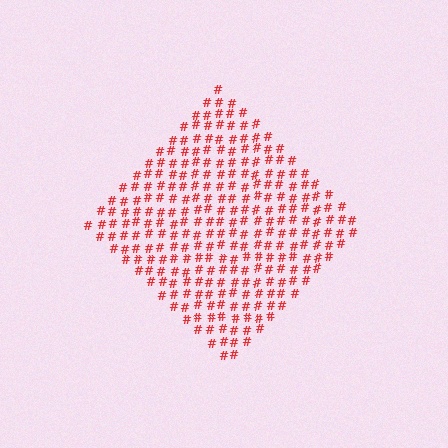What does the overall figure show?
The overall figure shows a diamond.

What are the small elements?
The small elements are hash symbols.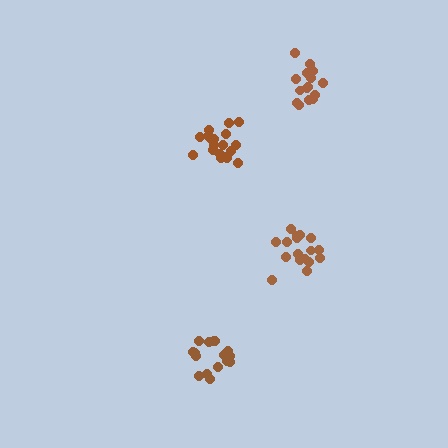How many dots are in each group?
Group 1: 16 dots, Group 2: 17 dots, Group 3: 21 dots, Group 4: 15 dots (69 total).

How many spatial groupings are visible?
There are 4 spatial groupings.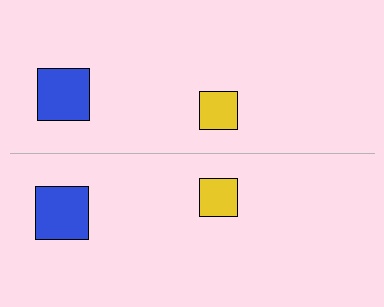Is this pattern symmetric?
Yes, this pattern has bilateral (reflection) symmetry.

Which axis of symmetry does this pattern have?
The pattern has a horizontal axis of symmetry running through the center of the image.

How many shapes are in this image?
There are 4 shapes in this image.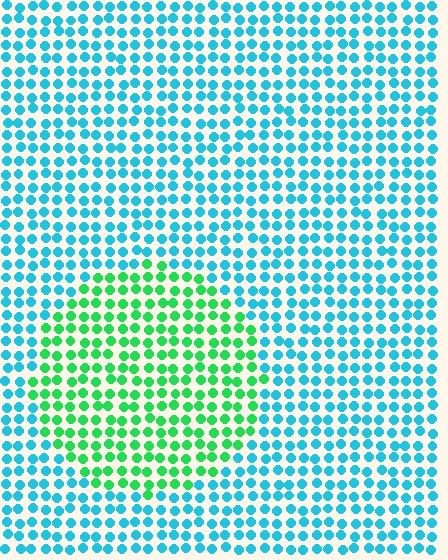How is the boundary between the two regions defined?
The boundary is defined purely by a slight shift in hue (about 52 degrees). Spacing, size, and orientation are identical on both sides.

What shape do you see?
I see a circle.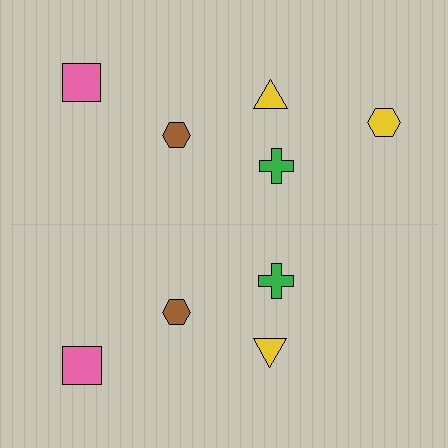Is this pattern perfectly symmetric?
No, the pattern is not perfectly symmetric. A yellow hexagon is missing from the bottom side.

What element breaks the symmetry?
A yellow hexagon is missing from the bottom side.